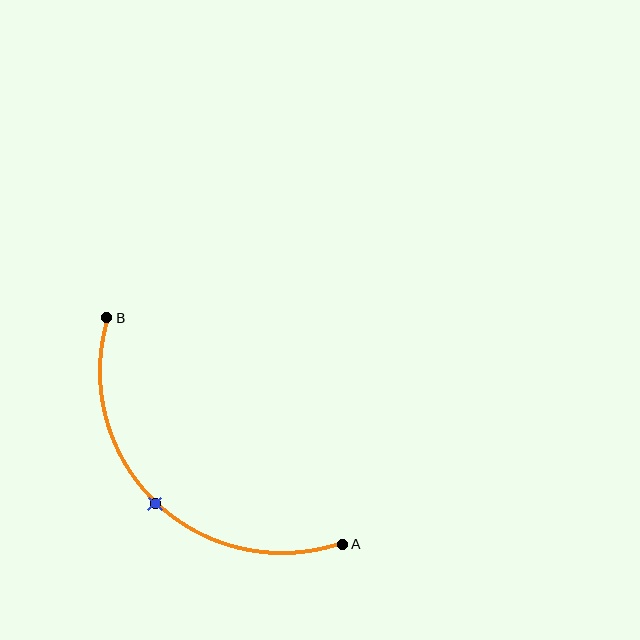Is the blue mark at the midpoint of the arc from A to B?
Yes. The blue mark lies on the arc at equal arc-length from both A and B — it is the arc midpoint.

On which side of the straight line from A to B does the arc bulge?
The arc bulges below and to the left of the straight line connecting A and B.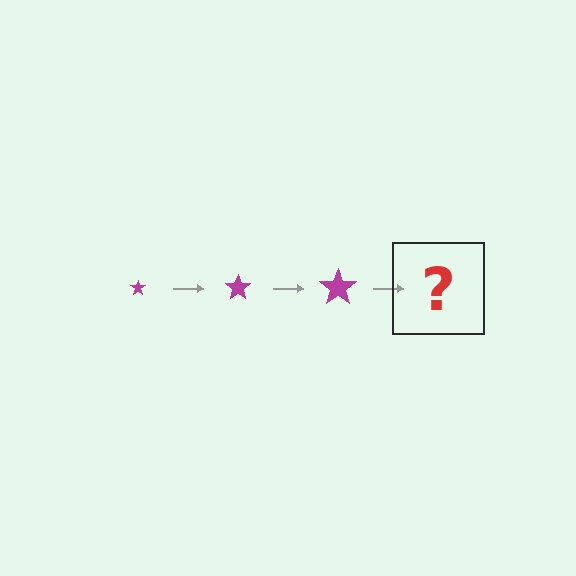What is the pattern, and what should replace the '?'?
The pattern is that the star gets progressively larger each step. The '?' should be a magenta star, larger than the previous one.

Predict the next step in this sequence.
The next step is a magenta star, larger than the previous one.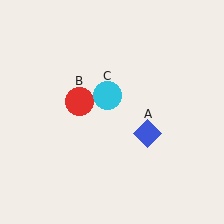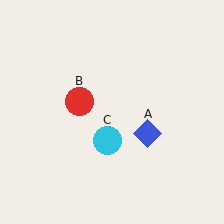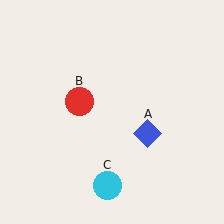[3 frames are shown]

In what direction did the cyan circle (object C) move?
The cyan circle (object C) moved down.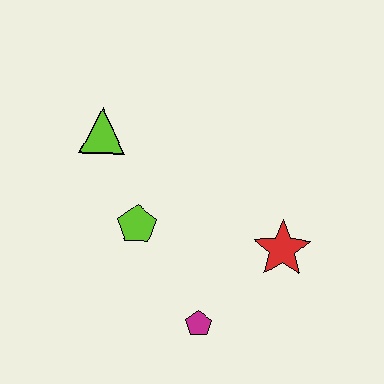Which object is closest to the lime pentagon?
The lime triangle is closest to the lime pentagon.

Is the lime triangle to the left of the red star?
Yes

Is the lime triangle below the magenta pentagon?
No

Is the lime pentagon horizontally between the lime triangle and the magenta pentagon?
Yes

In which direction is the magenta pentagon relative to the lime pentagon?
The magenta pentagon is below the lime pentagon.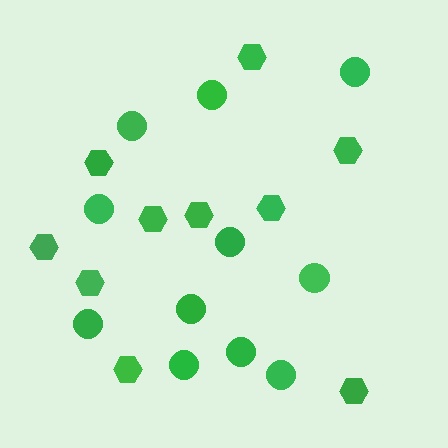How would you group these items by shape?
There are 2 groups: one group of circles (11) and one group of hexagons (10).